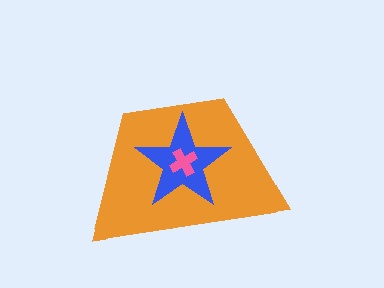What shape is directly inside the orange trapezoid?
The blue star.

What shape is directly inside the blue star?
The pink cross.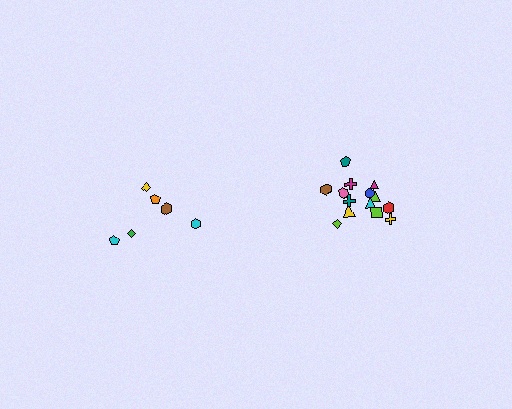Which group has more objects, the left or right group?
The right group.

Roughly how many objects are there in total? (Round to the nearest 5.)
Roughly 20 objects in total.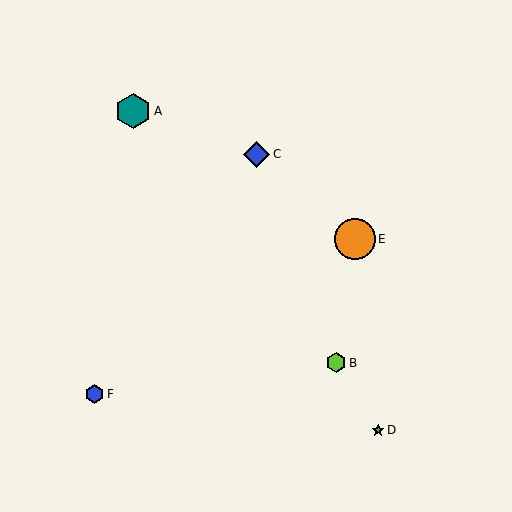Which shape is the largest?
The orange circle (labeled E) is the largest.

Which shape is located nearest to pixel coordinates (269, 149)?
The blue diamond (labeled C) at (257, 154) is nearest to that location.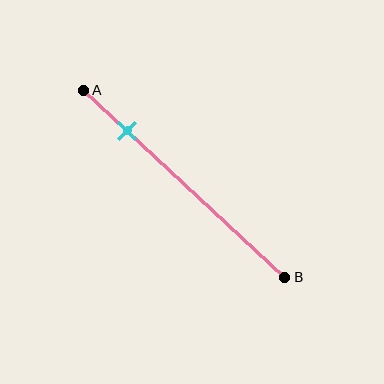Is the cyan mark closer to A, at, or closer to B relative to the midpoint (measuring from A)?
The cyan mark is closer to point A than the midpoint of segment AB.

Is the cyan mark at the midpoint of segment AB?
No, the mark is at about 20% from A, not at the 50% midpoint.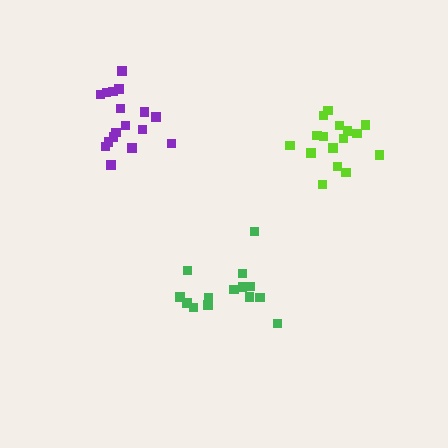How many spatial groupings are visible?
There are 3 spatial groupings.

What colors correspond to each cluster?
The clusters are colored: lime, green, purple.